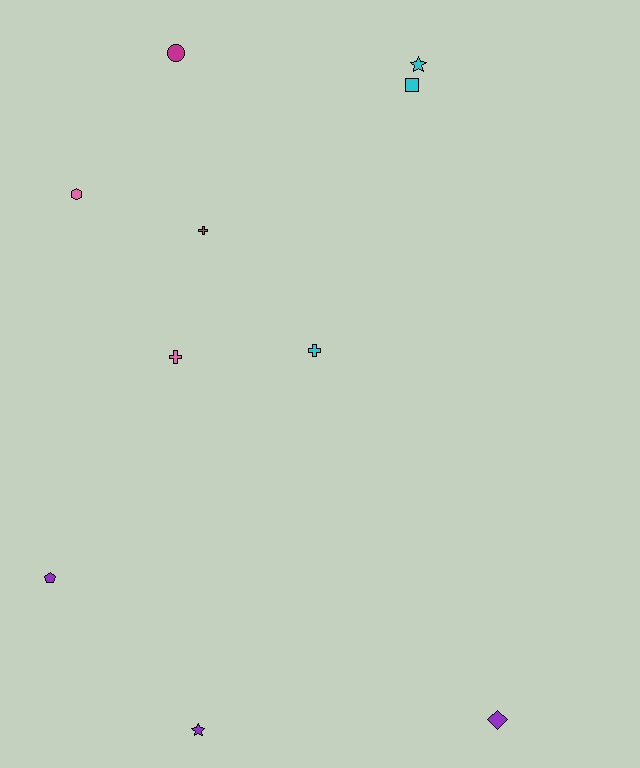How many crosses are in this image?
There are 3 crosses.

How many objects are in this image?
There are 10 objects.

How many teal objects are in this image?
There are no teal objects.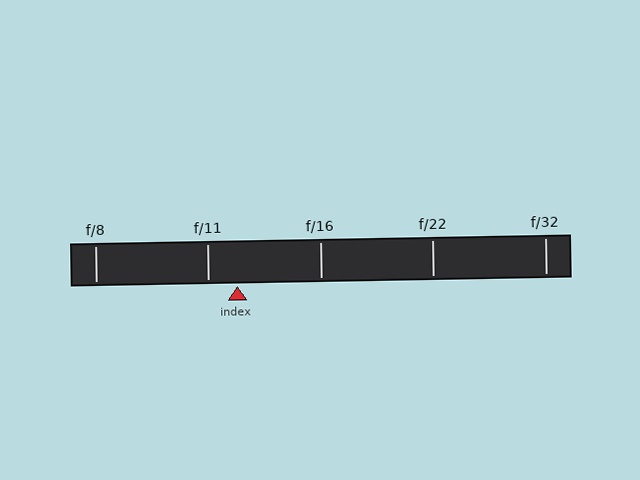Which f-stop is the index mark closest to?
The index mark is closest to f/11.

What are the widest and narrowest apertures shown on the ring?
The widest aperture shown is f/8 and the narrowest is f/32.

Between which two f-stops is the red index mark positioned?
The index mark is between f/11 and f/16.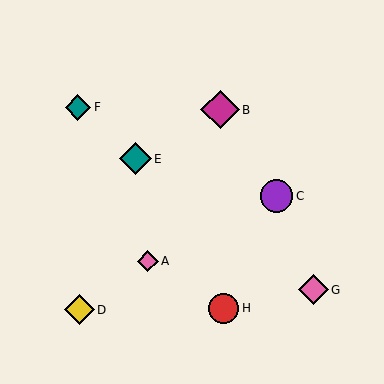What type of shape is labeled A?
Shape A is a pink diamond.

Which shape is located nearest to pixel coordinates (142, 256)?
The pink diamond (labeled A) at (148, 261) is nearest to that location.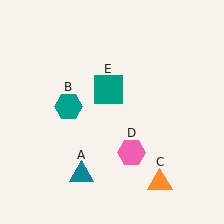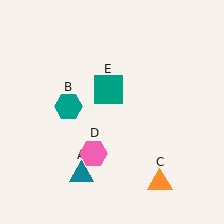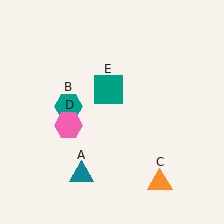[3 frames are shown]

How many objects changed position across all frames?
1 object changed position: pink hexagon (object D).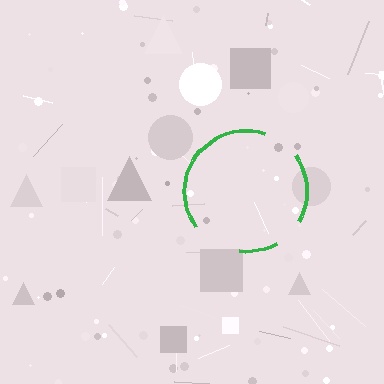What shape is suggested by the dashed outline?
The dashed outline suggests a circle.